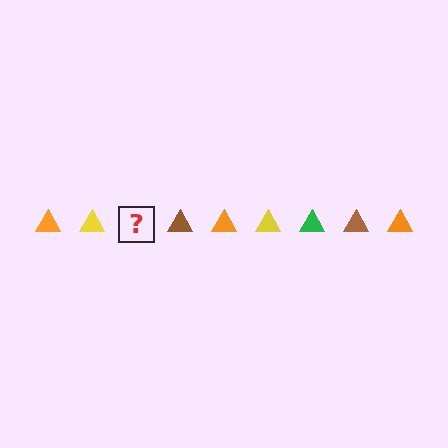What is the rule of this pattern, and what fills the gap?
The rule is that the pattern cycles through orange, yellow, green, brown triangles. The gap should be filled with a green triangle.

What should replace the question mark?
The question mark should be replaced with a green triangle.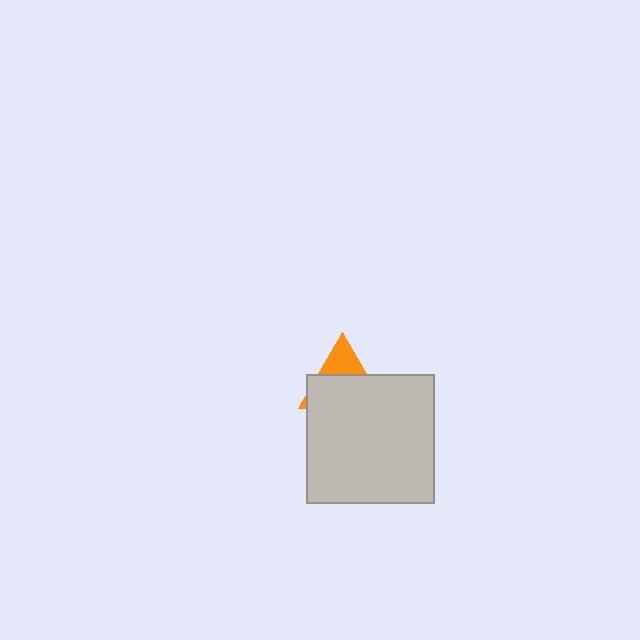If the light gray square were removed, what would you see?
You would see the complete orange triangle.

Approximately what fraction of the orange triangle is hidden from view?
Roughly 70% of the orange triangle is hidden behind the light gray square.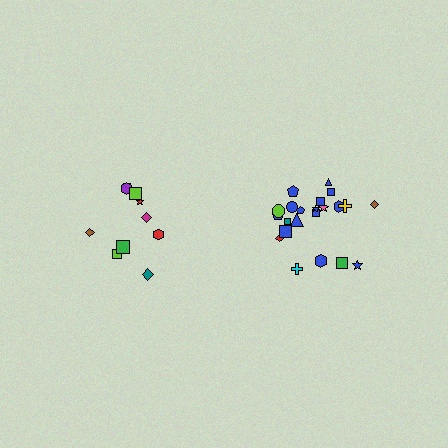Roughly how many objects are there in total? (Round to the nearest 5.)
Roughly 30 objects in total.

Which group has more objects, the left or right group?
The right group.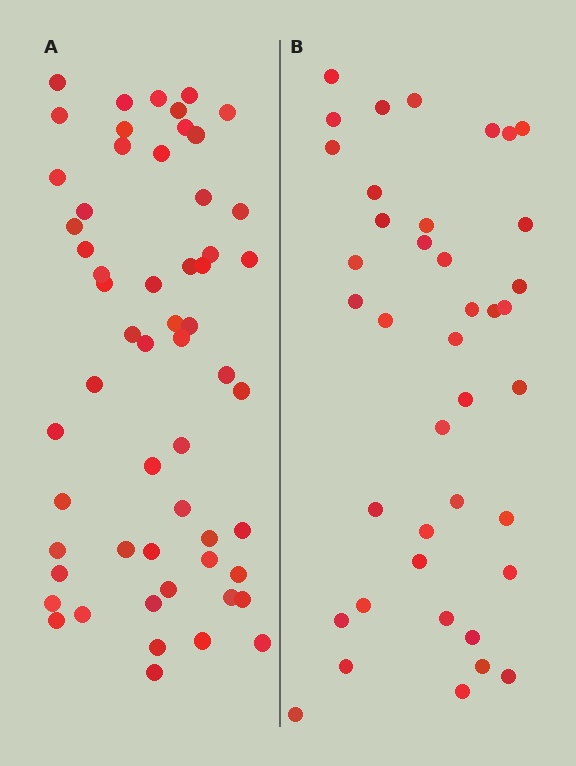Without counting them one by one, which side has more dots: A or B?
Region A (the left region) has more dots.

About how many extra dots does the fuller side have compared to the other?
Region A has approximately 15 more dots than region B.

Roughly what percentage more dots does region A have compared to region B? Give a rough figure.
About 40% more.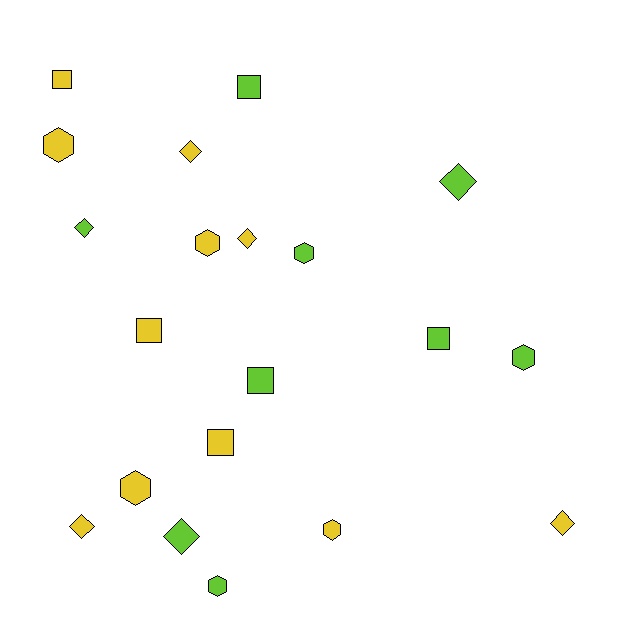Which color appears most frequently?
Yellow, with 11 objects.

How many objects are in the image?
There are 20 objects.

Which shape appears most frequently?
Hexagon, with 7 objects.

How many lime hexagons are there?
There are 3 lime hexagons.